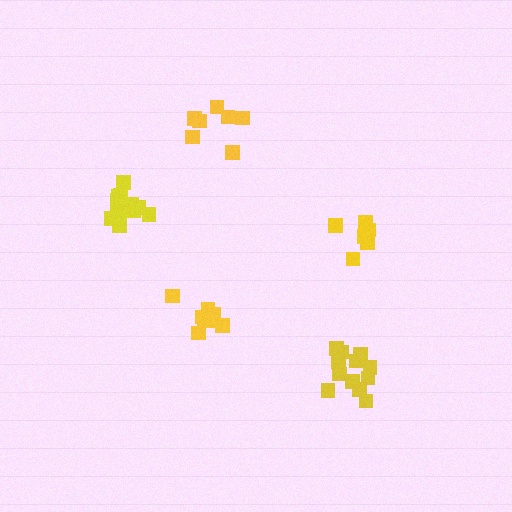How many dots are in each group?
Group 1: 7 dots, Group 2: 12 dots, Group 3: 8 dots, Group 4: 12 dots, Group 5: 6 dots (45 total).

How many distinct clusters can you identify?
There are 5 distinct clusters.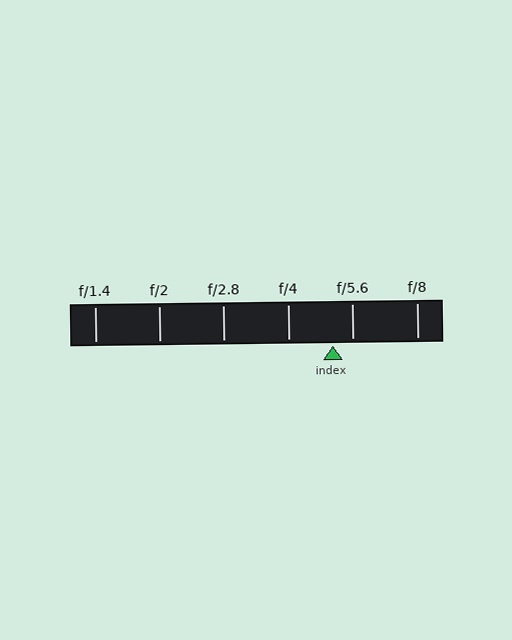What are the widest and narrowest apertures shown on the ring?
The widest aperture shown is f/1.4 and the narrowest is f/8.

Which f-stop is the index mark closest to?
The index mark is closest to f/5.6.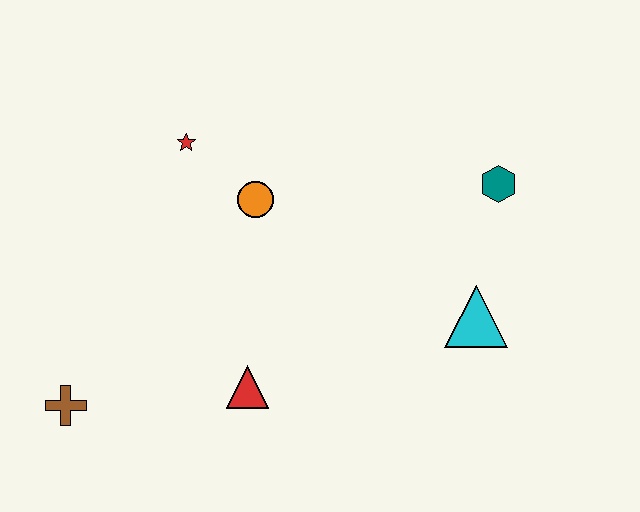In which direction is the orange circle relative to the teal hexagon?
The orange circle is to the left of the teal hexagon.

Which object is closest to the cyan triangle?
The teal hexagon is closest to the cyan triangle.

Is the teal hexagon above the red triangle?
Yes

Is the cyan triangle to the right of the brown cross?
Yes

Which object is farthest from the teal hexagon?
The brown cross is farthest from the teal hexagon.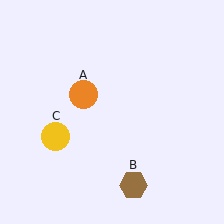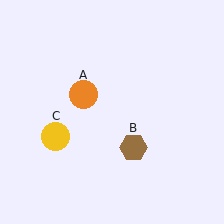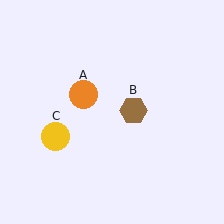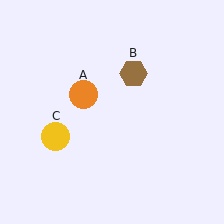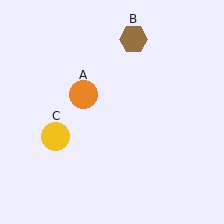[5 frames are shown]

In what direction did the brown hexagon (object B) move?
The brown hexagon (object B) moved up.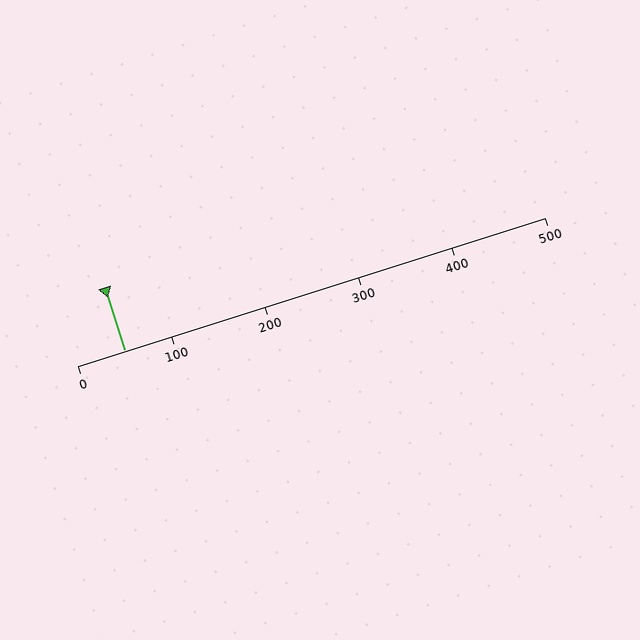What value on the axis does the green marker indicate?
The marker indicates approximately 50.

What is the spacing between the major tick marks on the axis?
The major ticks are spaced 100 apart.